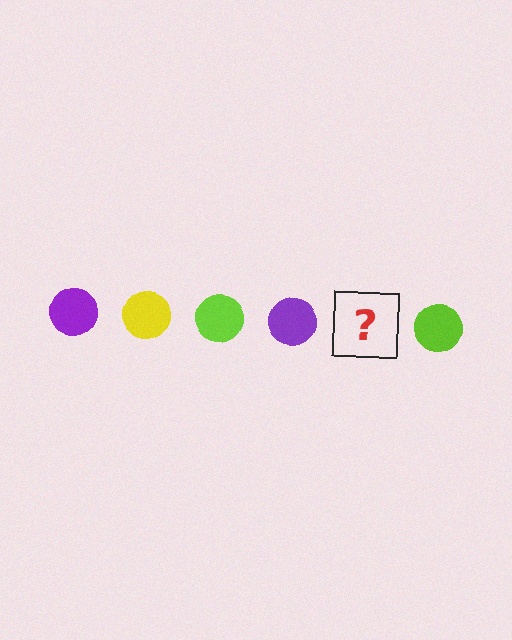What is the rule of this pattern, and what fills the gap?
The rule is that the pattern cycles through purple, yellow, lime circles. The gap should be filled with a yellow circle.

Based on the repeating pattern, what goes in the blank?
The blank should be a yellow circle.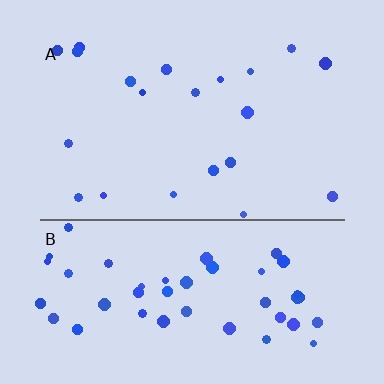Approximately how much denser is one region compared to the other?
Approximately 2.4× — region B over region A.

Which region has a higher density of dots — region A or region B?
B (the bottom).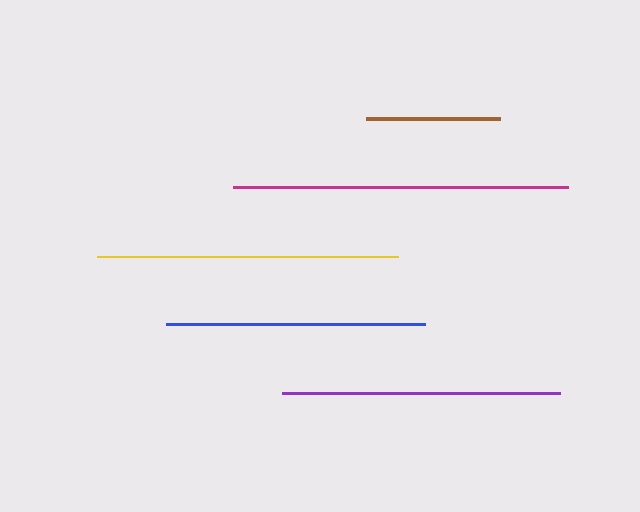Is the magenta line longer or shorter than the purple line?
The magenta line is longer than the purple line.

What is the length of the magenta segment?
The magenta segment is approximately 335 pixels long.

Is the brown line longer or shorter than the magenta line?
The magenta line is longer than the brown line.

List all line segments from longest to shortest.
From longest to shortest: magenta, yellow, purple, blue, brown.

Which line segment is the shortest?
The brown line is the shortest at approximately 134 pixels.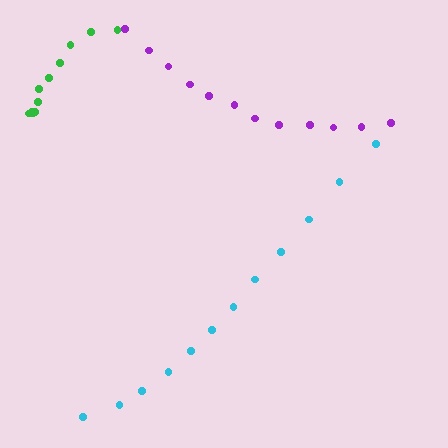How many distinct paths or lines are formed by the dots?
There are 3 distinct paths.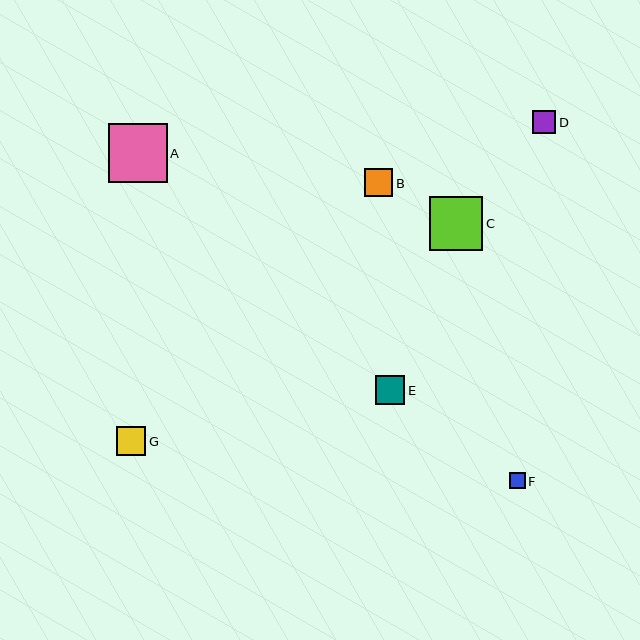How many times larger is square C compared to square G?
Square C is approximately 1.9 times the size of square G.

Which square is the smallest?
Square F is the smallest with a size of approximately 16 pixels.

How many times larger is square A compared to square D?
Square A is approximately 2.6 times the size of square D.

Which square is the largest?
Square A is the largest with a size of approximately 59 pixels.